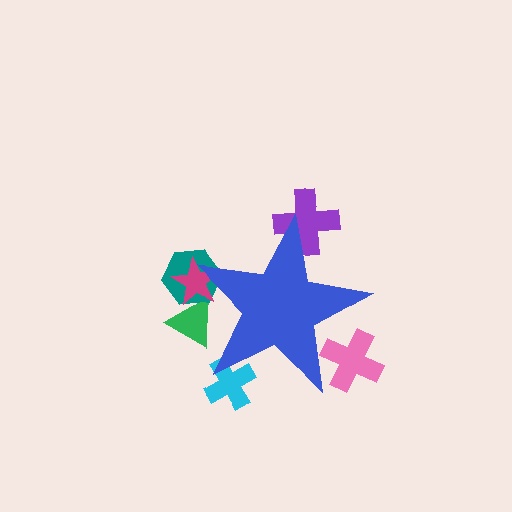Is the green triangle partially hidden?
Yes, the green triangle is partially hidden behind the blue star.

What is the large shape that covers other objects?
A blue star.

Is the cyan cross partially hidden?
Yes, the cyan cross is partially hidden behind the blue star.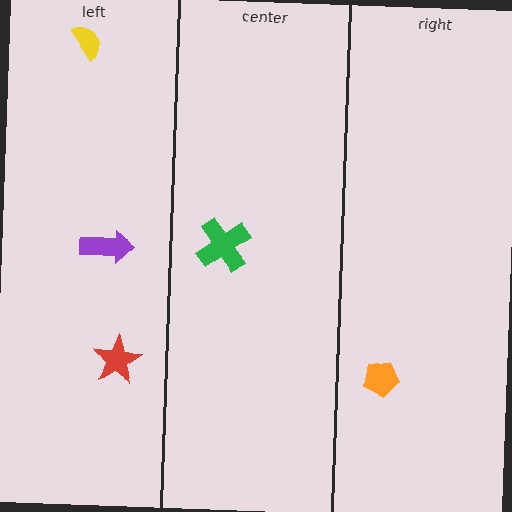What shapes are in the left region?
The yellow semicircle, the red star, the purple arrow.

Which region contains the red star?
The left region.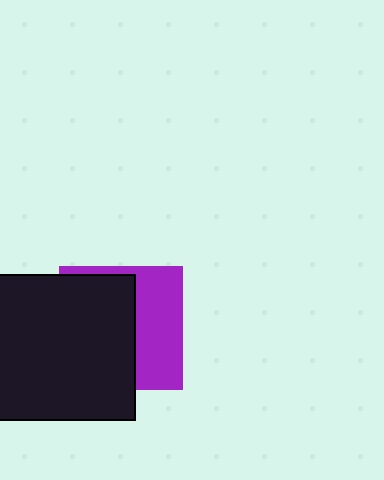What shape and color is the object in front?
The object in front is a black rectangle.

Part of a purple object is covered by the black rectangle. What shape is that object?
It is a square.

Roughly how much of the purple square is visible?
A small part of it is visible (roughly 43%).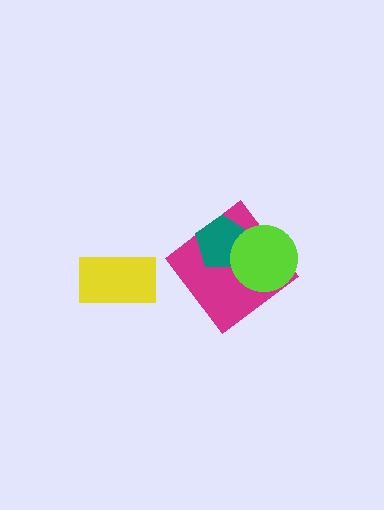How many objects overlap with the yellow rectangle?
0 objects overlap with the yellow rectangle.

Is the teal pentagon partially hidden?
Yes, it is partially covered by another shape.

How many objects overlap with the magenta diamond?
2 objects overlap with the magenta diamond.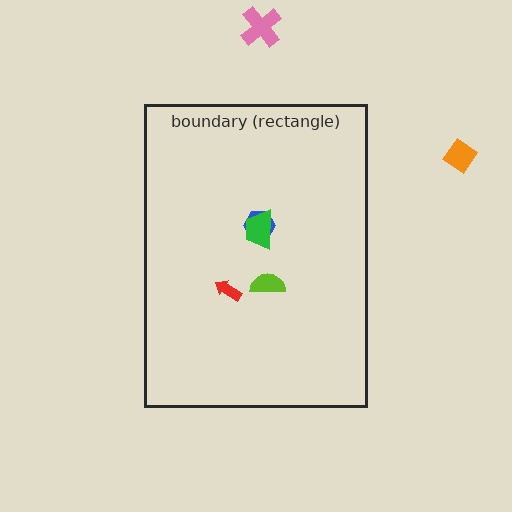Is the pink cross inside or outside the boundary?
Outside.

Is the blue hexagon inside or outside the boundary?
Inside.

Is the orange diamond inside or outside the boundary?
Outside.